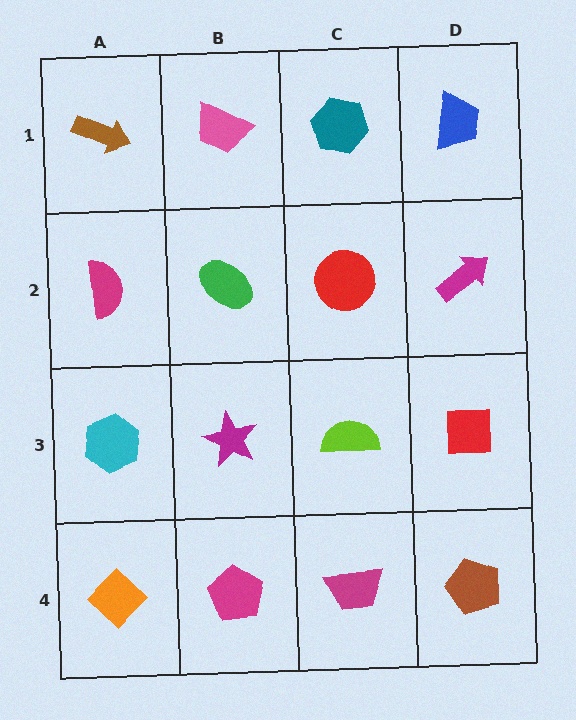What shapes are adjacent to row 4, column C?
A lime semicircle (row 3, column C), a magenta pentagon (row 4, column B), a brown pentagon (row 4, column D).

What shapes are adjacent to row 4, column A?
A cyan hexagon (row 3, column A), a magenta pentagon (row 4, column B).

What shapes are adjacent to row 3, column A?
A magenta semicircle (row 2, column A), an orange diamond (row 4, column A), a magenta star (row 3, column B).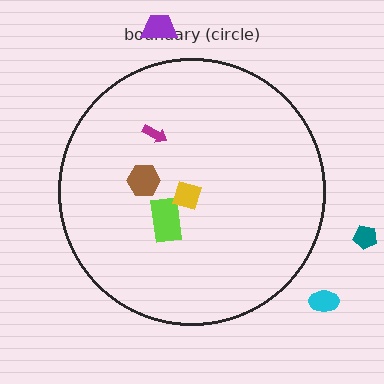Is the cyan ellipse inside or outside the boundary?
Outside.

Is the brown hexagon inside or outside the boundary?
Inside.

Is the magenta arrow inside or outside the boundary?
Inside.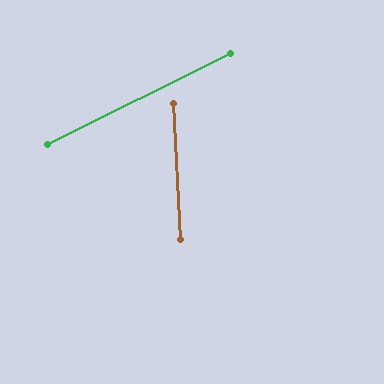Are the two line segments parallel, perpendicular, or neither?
Neither parallel nor perpendicular — they differ by about 66°.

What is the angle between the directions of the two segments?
Approximately 66 degrees.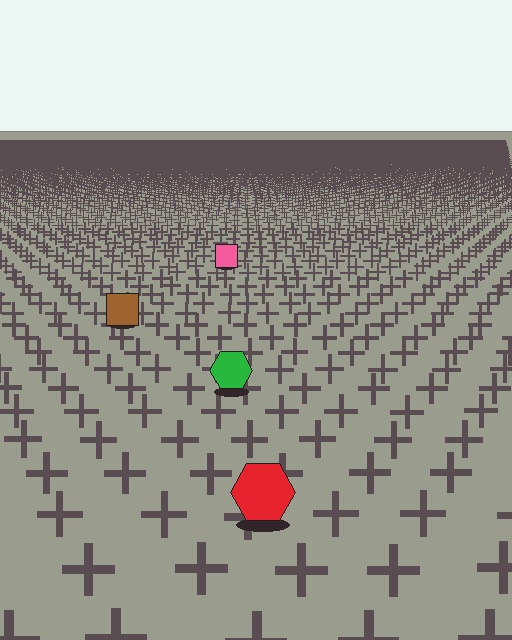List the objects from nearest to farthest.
From nearest to farthest: the red hexagon, the green hexagon, the brown square, the pink square.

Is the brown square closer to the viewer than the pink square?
Yes. The brown square is closer — you can tell from the texture gradient: the ground texture is coarser near it.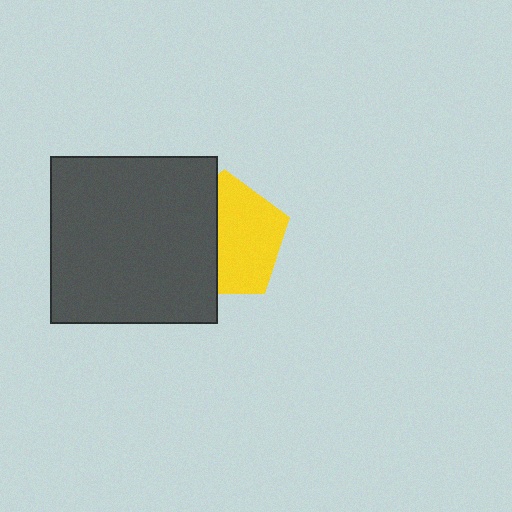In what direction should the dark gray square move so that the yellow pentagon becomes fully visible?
The dark gray square should move left. That is the shortest direction to clear the overlap and leave the yellow pentagon fully visible.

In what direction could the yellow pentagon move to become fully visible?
The yellow pentagon could move right. That would shift it out from behind the dark gray square entirely.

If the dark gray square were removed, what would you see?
You would see the complete yellow pentagon.